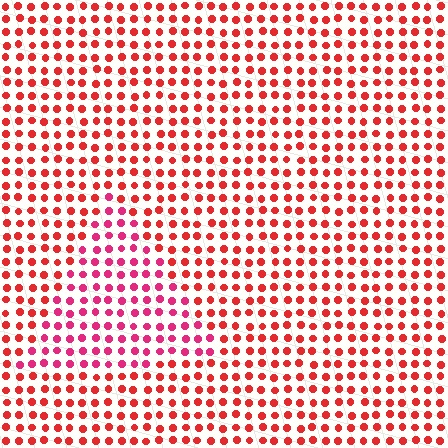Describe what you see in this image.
The image is filled with small red elements in a uniform arrangement. A triangle-shaped region is visible where the elements are tinted to a slightly different hue, forming a subtle color boundary.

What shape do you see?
I see a triangle.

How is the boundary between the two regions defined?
The boundary is defined purely by a slight shift in hue (about 26 degrees). Spacing, size, and orientation are identical on both sides.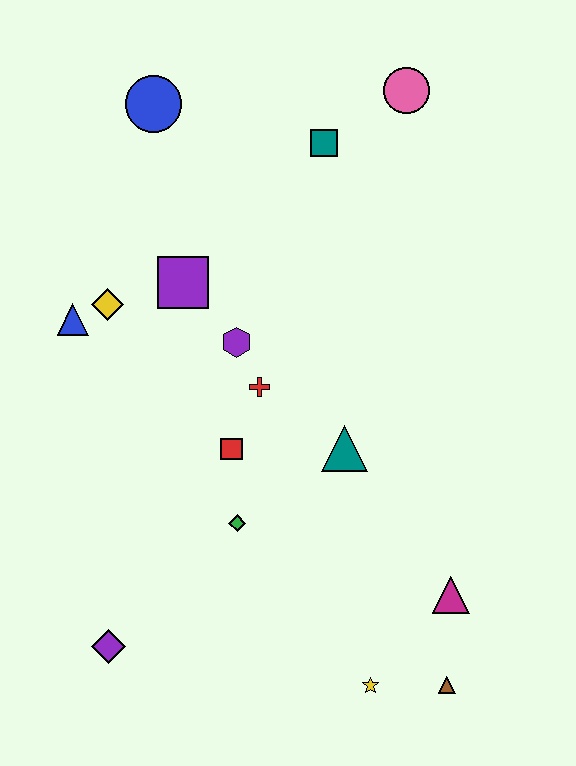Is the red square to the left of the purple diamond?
No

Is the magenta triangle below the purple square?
Yes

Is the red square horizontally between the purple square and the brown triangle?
Yes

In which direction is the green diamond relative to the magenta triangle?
The green diamond is to the left of the magenta triangle.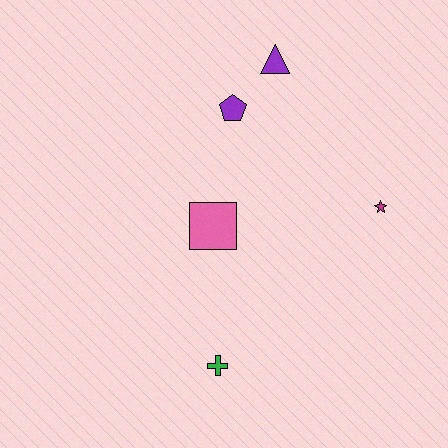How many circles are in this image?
There are no circles.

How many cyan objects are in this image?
There are no cyan objects.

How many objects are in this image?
There are 5 objects.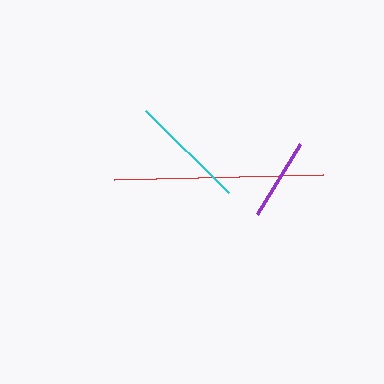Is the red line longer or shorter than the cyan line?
The red line is longer than the cyan line.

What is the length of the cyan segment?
The cyan segment is approximately 117 pixels long.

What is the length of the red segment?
The red segment is approximately 209 pixels long.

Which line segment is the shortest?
The purple line is the shortest at approximately 82 pixels.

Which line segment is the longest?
The red line is the longest at approximately 209 pixels.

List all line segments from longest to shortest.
From longest to shortest: red, cyan, purple.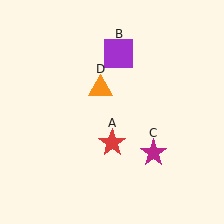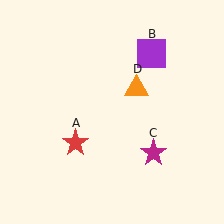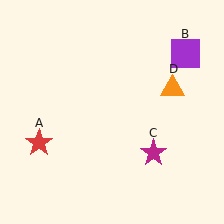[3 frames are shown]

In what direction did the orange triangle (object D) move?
The orange triangle (object D) moved right.